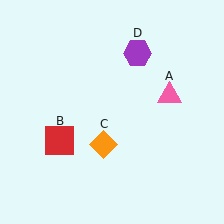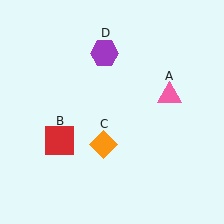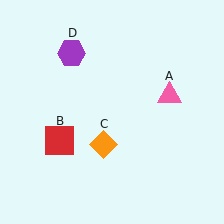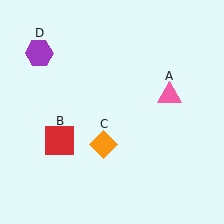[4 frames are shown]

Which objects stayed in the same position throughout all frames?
Pink triangle (object A) and red square (object B) and orange diamond (object C) remained stationary.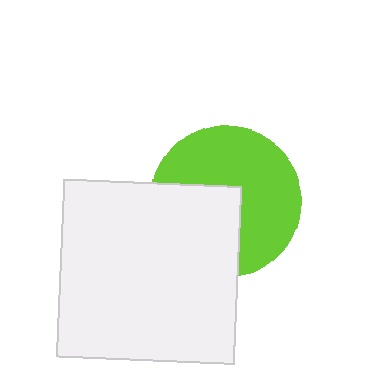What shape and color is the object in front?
The object in front is a white square.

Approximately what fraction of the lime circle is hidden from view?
Roughly 40% of the lime circle is hidden behind the white square.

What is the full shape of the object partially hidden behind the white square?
The partially hidden object is a lime circle.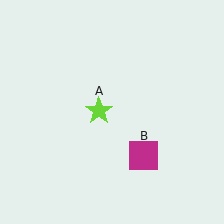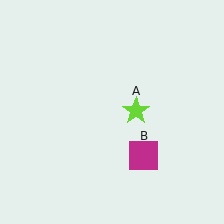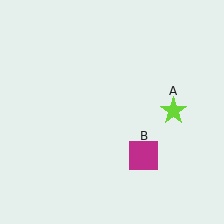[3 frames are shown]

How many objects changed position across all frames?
1 object changed position: lime star (object A).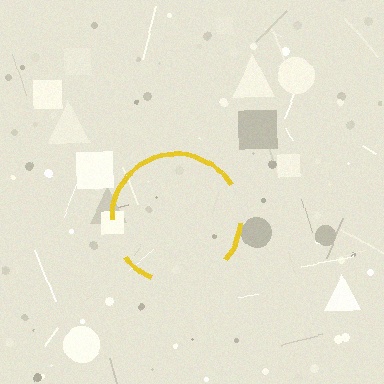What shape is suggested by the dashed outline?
The dashed outline suggests a circle.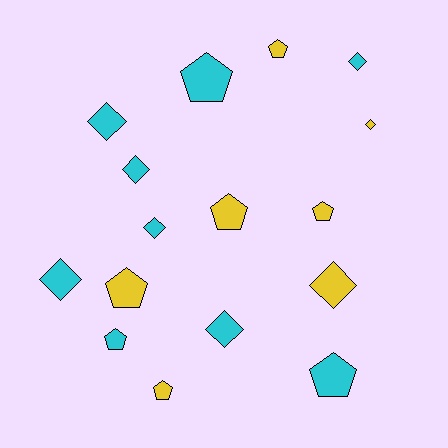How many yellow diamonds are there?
There are 2 yellow diamonds.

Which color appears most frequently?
Cyan, with 9 objects.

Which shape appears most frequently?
Pentagon, with 8 objects.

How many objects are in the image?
There are 16 objects.